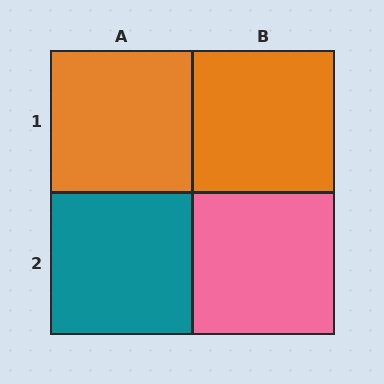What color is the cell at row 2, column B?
Pink.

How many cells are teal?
1 cell is teal.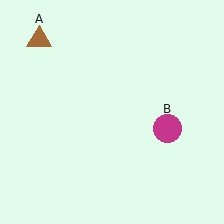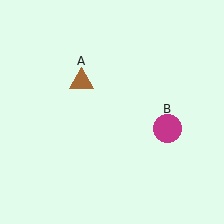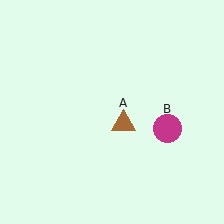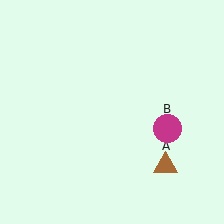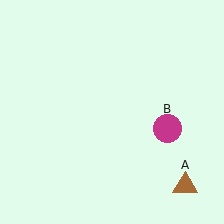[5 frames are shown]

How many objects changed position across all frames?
1 object changed position: brown triangle (object A).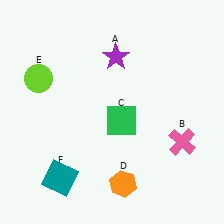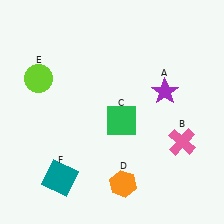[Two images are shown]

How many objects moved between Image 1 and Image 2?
1 object moved between the two images.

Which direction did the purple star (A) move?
The purple star (A) moved right.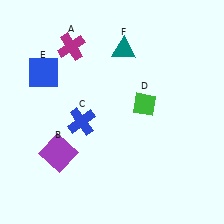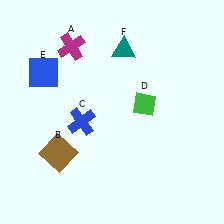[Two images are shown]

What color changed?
The square (B) changed from purple in Image 1 to brown in Image 2.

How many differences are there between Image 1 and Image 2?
There is 1 difference between the two images.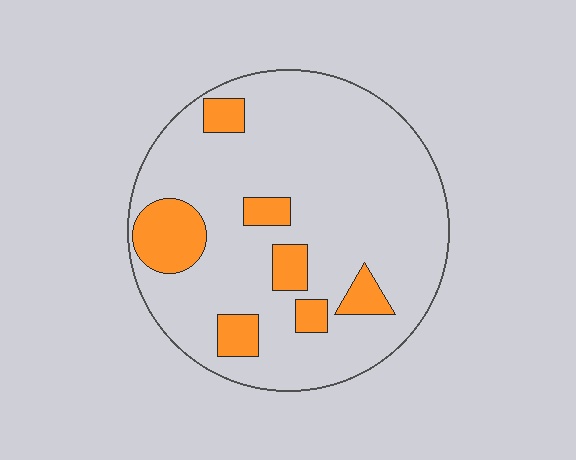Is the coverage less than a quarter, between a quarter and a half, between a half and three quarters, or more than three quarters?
Less than a quarter.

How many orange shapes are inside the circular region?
7.